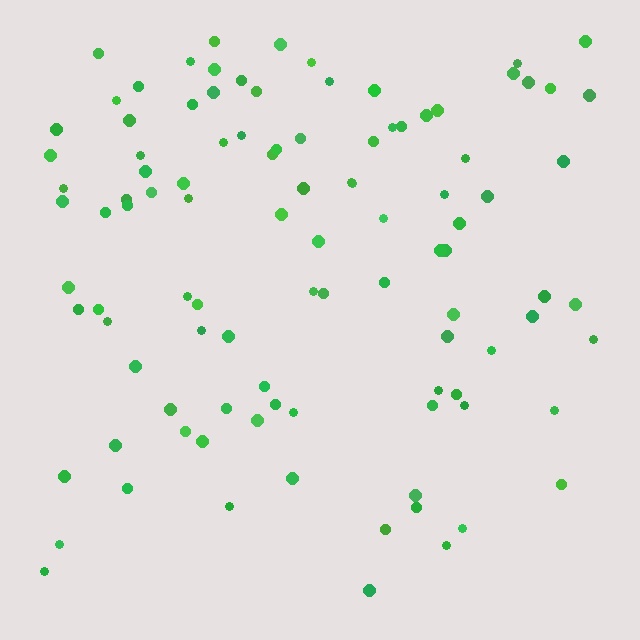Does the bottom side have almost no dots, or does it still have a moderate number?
Still a moderate number, just noticeably fewer than the top.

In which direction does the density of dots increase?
From bottom to top, with the top side densest.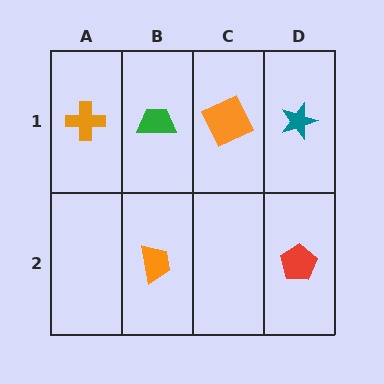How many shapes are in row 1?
4 shapes.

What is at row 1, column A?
An orange cross.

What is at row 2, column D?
A red pentagon.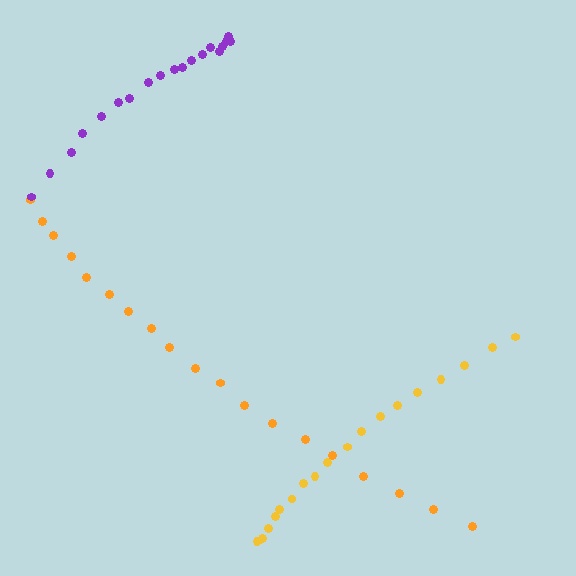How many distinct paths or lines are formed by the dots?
There are 3 distinct paths.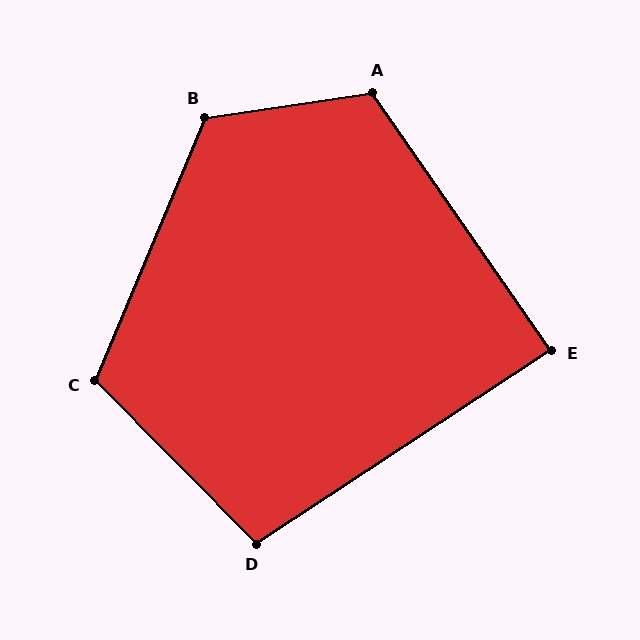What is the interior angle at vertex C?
Approximately 113 degrees (obtuse).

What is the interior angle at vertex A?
Approximately 116 degrees (obtuse).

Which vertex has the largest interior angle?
B, at approximately 121 degrees.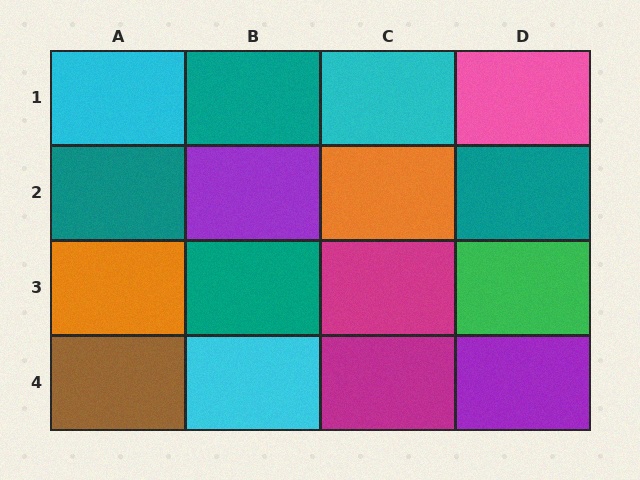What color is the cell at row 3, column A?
Orange.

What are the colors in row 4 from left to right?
Brown, cyan, magenta, purple.